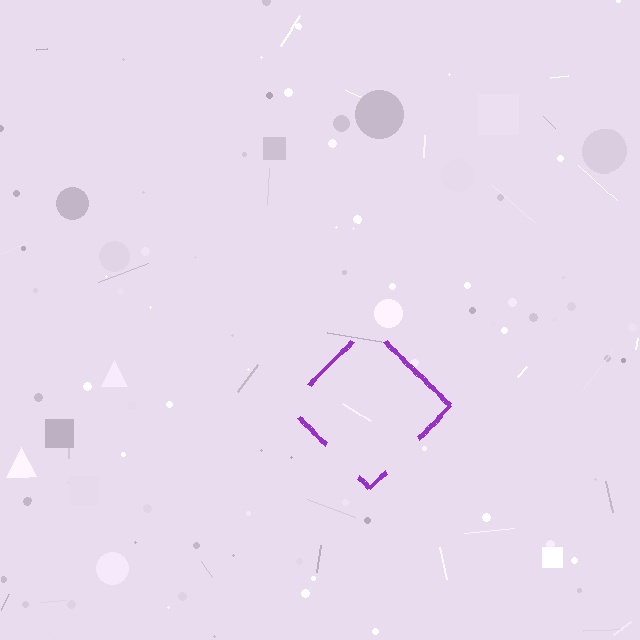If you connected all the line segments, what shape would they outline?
They would outline a diamond.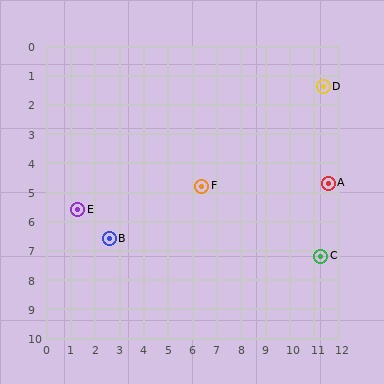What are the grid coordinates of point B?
Point B is at approximately (2.6, 6.6).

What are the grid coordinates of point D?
Point D is at approximately (11.4, 1.4).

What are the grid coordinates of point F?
Point F is at approximately (6.4, 4.8).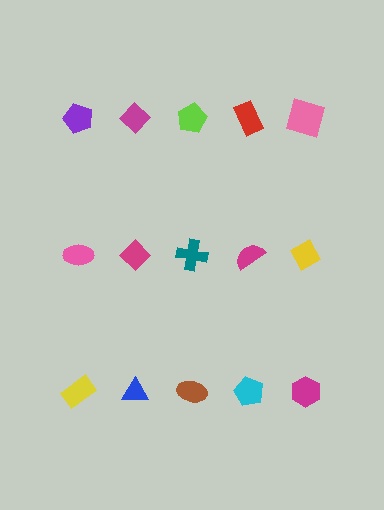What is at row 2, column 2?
A magenta diamond.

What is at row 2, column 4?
A magenta semicircle.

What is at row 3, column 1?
A yellow rectangle.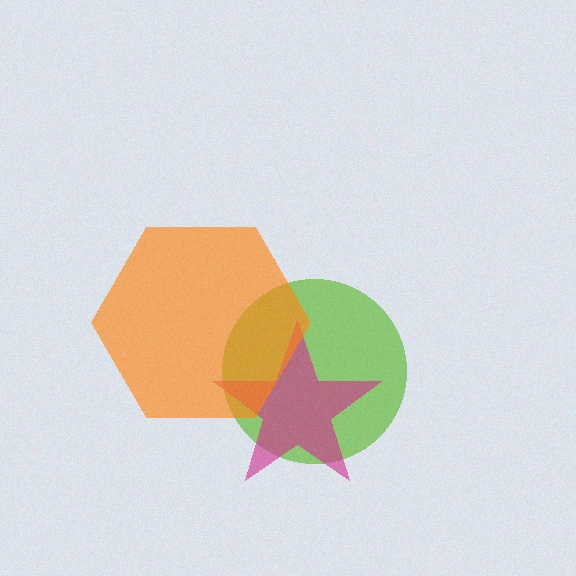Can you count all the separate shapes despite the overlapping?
Yes, there are 3 separate shapes.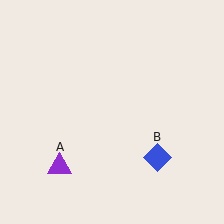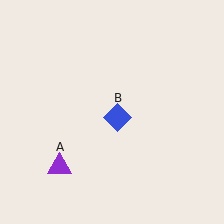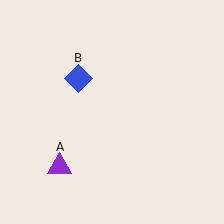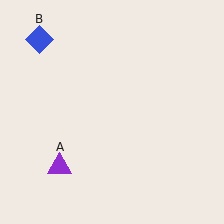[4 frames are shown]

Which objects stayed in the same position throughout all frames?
Purple triangle (object A) remained stationary.